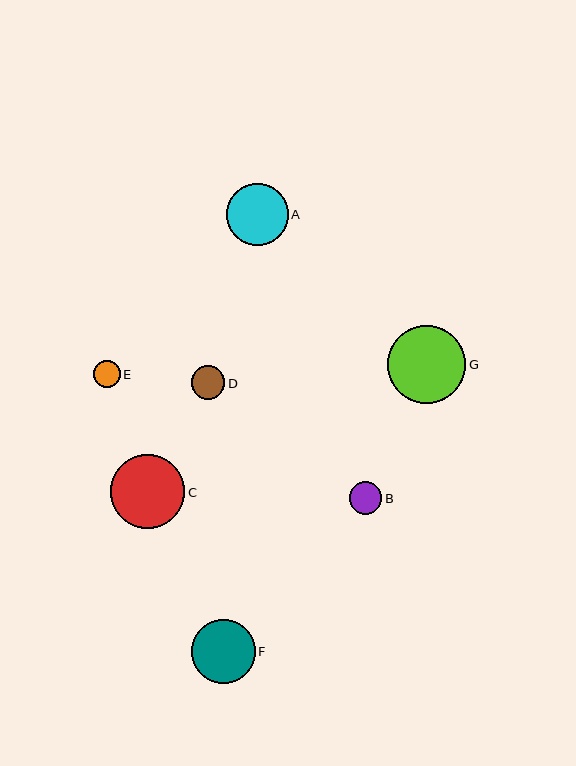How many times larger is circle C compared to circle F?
Circle C is approximately 1.2 times the size of circle F.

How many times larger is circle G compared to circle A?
Circle G is approximately 1.3 times the size of circle A.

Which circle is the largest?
Circle G is the largest with a size of approximately 78 pixels.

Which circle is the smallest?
Circle E is the smallest with a size of approximately 27 pixels.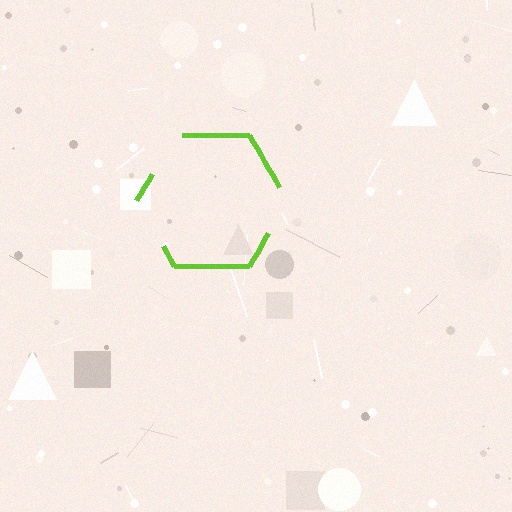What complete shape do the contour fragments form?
The contour fragments form a hexagon.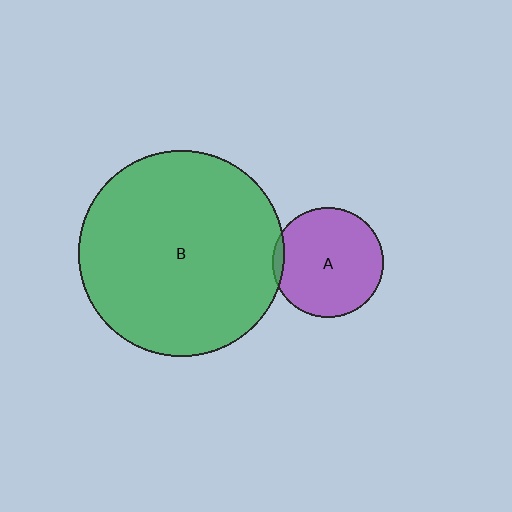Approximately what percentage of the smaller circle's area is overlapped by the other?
Approximately 5%.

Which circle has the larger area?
Circle B (green).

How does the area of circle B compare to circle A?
Approximately 3.5 times.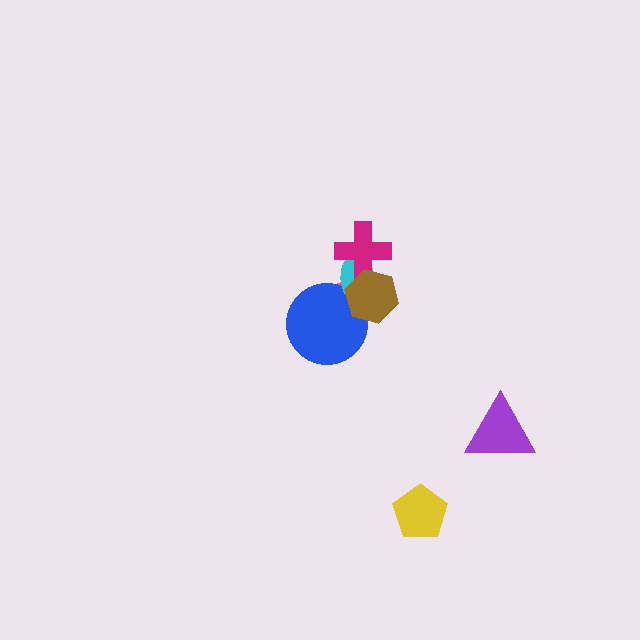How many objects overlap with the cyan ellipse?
4 objects overlap with the cyan ellipse.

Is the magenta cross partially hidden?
Yes, it is partially covered by another shape.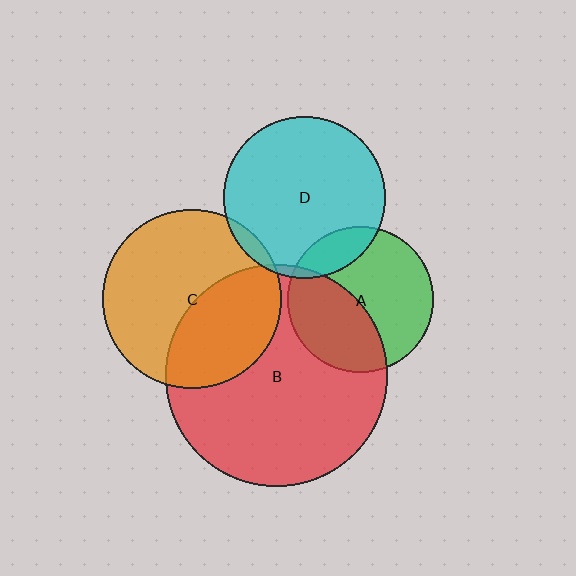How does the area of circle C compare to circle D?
Approximately 1.2 times.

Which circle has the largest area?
Circle B (red).